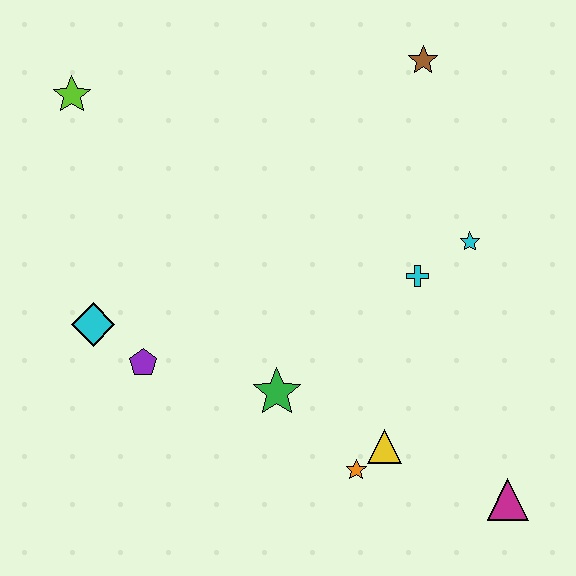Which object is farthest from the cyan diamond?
The magenta triangle is farthest from the cyan diamond.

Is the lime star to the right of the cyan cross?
No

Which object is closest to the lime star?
The cyan diamond is closest to the lime star.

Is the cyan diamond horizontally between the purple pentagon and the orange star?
No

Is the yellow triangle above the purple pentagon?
No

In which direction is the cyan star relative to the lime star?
The cyan star is to the right of the lime star.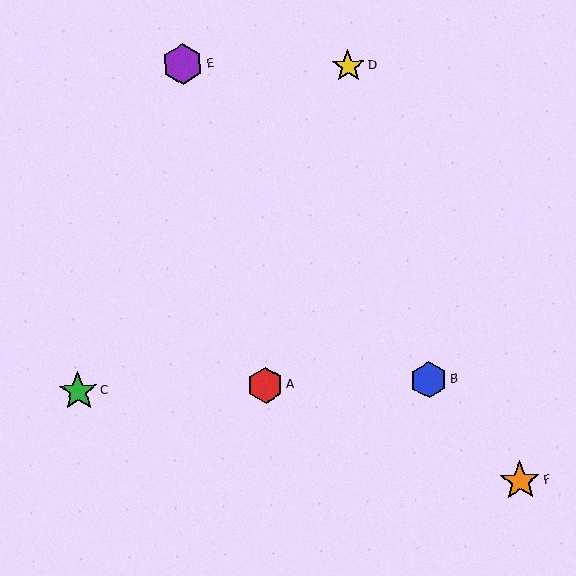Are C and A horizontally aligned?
Yes, both are at y≈391.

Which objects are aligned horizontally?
Objects A, B, C are aligned horizontally.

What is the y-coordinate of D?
Object D is at y≈66.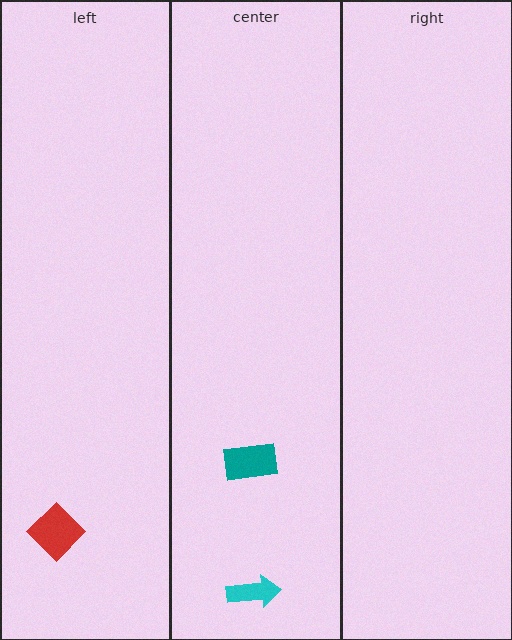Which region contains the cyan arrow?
The center region.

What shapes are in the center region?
The teal rectangle, the cyan arrow.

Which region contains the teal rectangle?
The center region.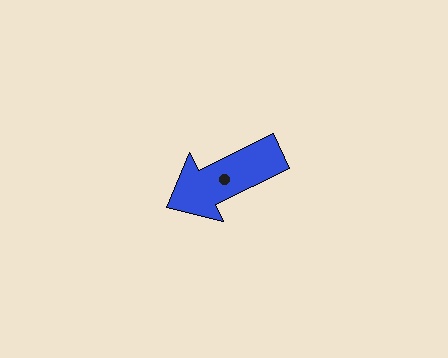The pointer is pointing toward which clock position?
Roughly 8 o'clock.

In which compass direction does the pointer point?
Southwest.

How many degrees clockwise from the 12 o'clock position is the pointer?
Approximately 244 degrees.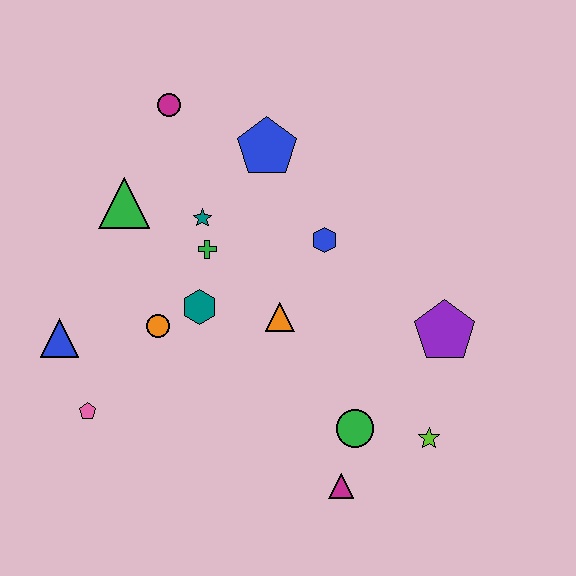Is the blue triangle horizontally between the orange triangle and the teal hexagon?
No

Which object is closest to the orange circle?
The teal hexagon is closest to the orange circle.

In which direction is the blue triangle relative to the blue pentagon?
The blue triangle is to the left of the blue pentagon.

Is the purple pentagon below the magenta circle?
Yes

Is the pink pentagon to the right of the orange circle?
No